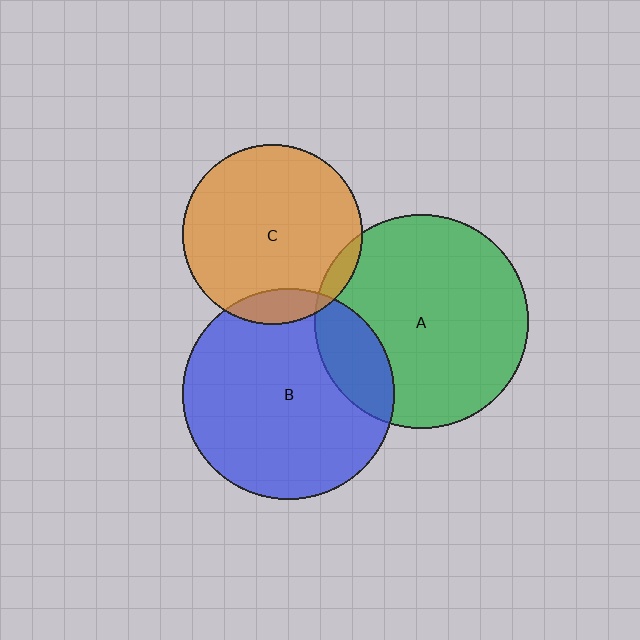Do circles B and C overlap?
Yes.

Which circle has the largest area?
Circle A (green).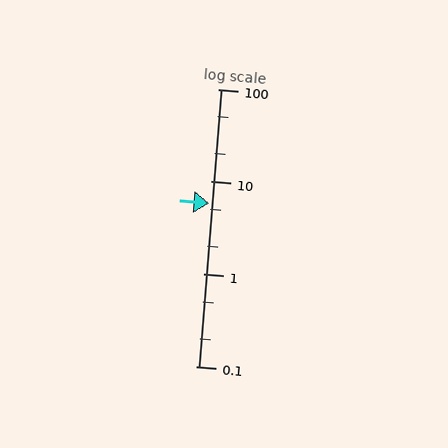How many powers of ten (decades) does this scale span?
The scale spans 3 decades, from 0.1 to 100.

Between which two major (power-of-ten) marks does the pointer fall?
The pointer is between 1 and 10.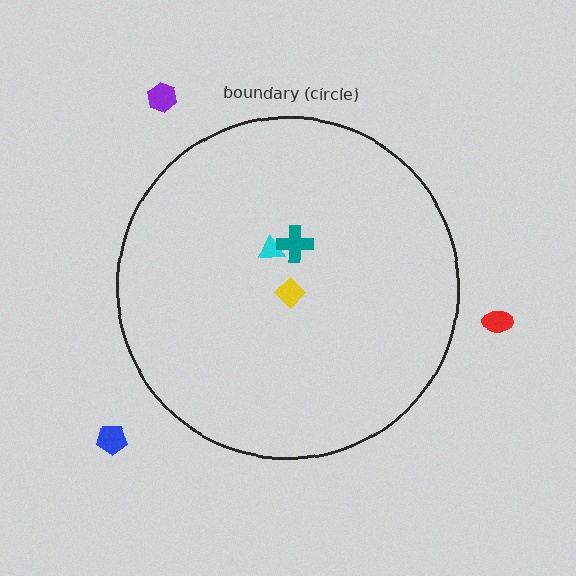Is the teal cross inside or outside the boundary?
Inside.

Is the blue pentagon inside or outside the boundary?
Outside.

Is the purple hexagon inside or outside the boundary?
Outside.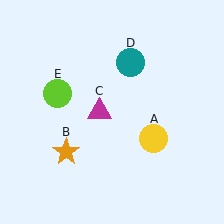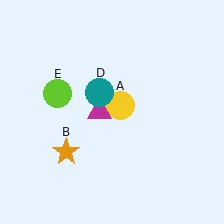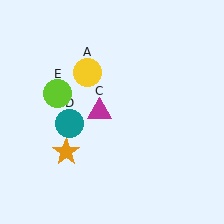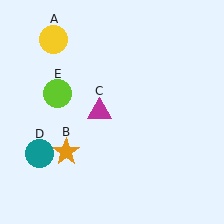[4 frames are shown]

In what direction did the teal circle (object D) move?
The teal circle (object D) moved down and to the left.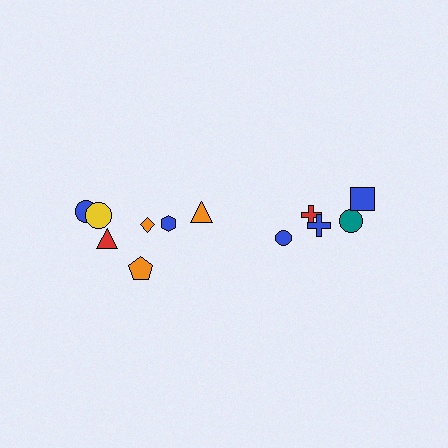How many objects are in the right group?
There are 5 objects.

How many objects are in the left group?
There are 7 objects.